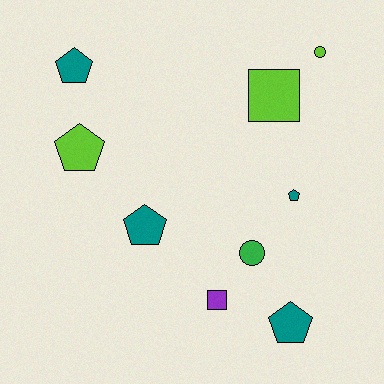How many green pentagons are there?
There are no green pentagons.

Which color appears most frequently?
Teal, with 4 objects.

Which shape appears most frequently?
Pentagon, with 5 objects.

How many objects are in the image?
There are 9 objects.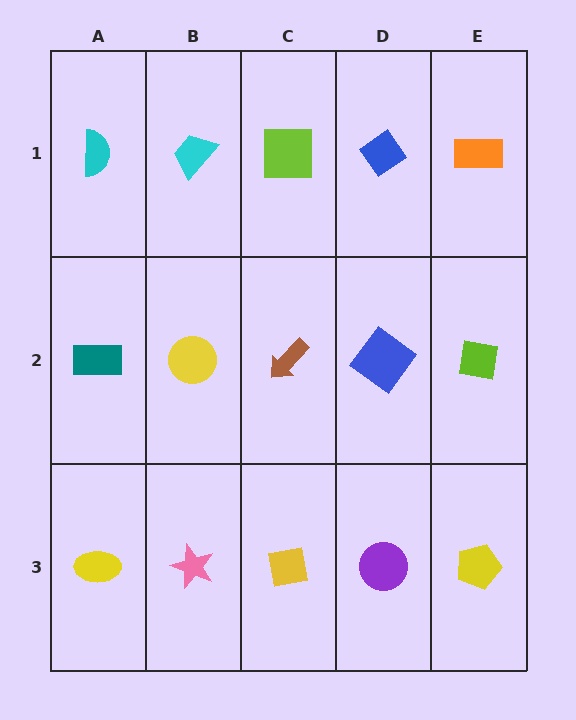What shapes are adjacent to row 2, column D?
A blue diamond (row 1, column D), a purple circle (row 3, column D), a brown arrow (row 2, column C), a lime square (row 2, column E).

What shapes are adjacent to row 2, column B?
A cyan trapezoid (row 1, column B), a pink star (row 3, column B), a teal rectangle (row 2, column A), a brown arrow (row 2, column C).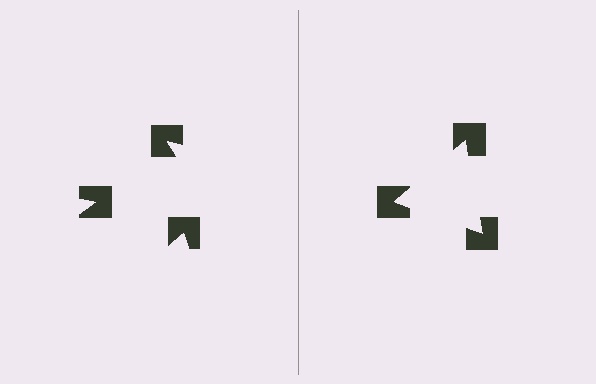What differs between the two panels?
The notched squares are positioned identically on both sides; only the wedge orientations differ. On the right they align to a triangle; on the left they are misaligned.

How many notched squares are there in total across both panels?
6 — 3 on each side.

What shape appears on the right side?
An illusory triangle.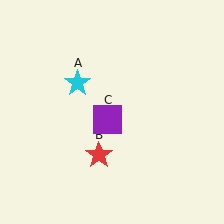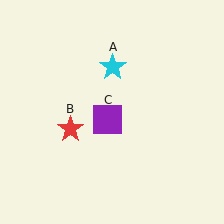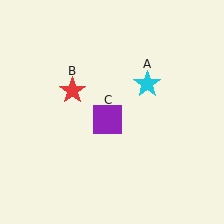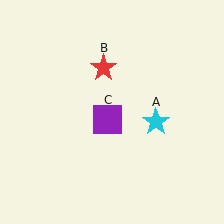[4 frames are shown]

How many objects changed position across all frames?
2 objects changed position: cyan star (object A), red star (object B).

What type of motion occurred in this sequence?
The cyan star (object A), red star (object B) rotated clockwise around the center of the scene.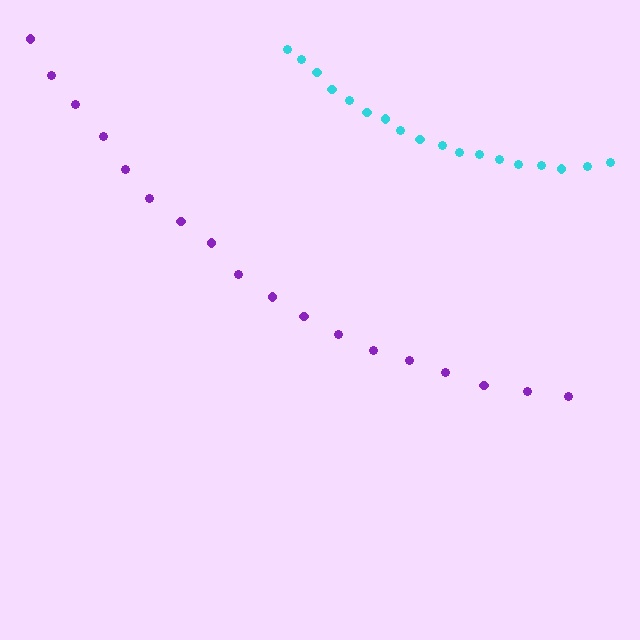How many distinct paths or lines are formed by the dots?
There are 2 distinct paths.